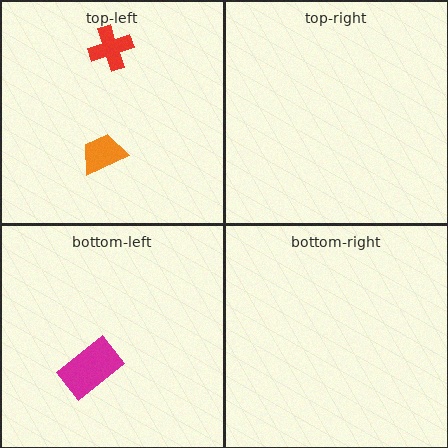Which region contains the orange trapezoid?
The top-left region.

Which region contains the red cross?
The top-left region.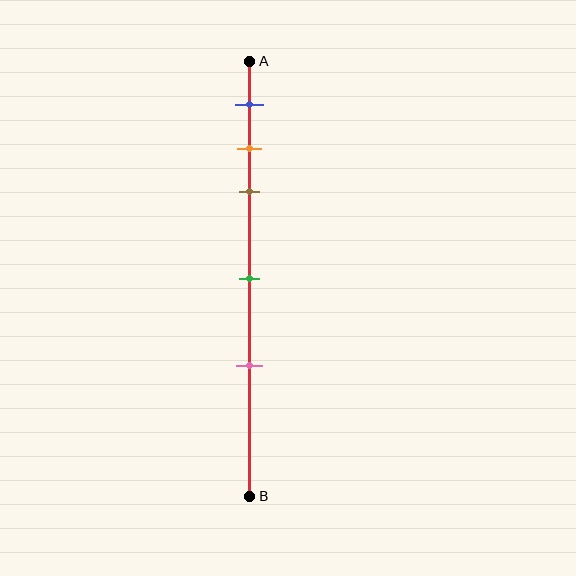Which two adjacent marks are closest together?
The orange and brown marks are the closest adjacent pair.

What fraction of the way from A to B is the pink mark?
The pink mark is approximately 70% (0.7) of the way from A to B.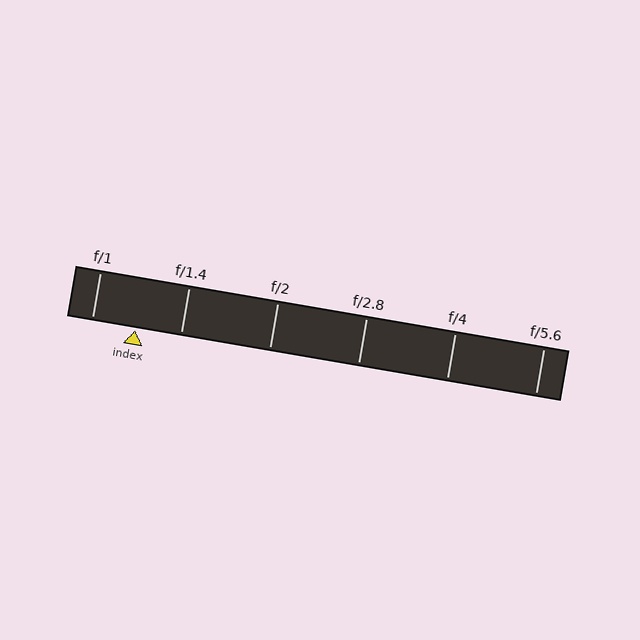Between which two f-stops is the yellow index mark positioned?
The index mark is between f/1 and f/1.4.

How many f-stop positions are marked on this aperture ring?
There are 6 f-stop positions marked.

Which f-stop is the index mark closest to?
The index mark is closest to f/1.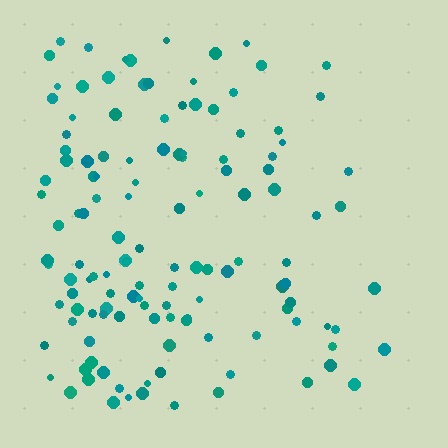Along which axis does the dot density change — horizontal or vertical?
Horizontal.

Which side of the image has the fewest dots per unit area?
The right.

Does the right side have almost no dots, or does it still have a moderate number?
Still a moderate number, just noticeably fewer than the left.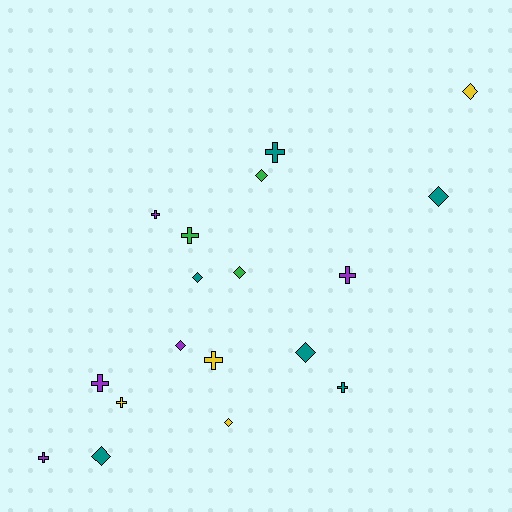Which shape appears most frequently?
Diamond, with 9 objects.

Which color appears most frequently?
Teal, with 6 objects.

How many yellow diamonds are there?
There are 2 yellow diamonds.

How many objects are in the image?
There are 18 objects.